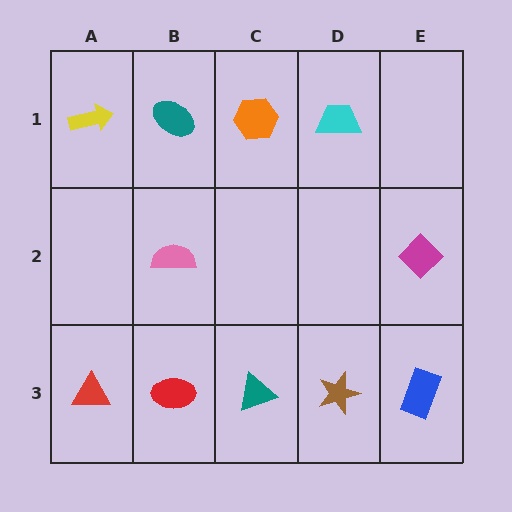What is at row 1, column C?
An orange hexagon.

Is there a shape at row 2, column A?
No, that cell is empty.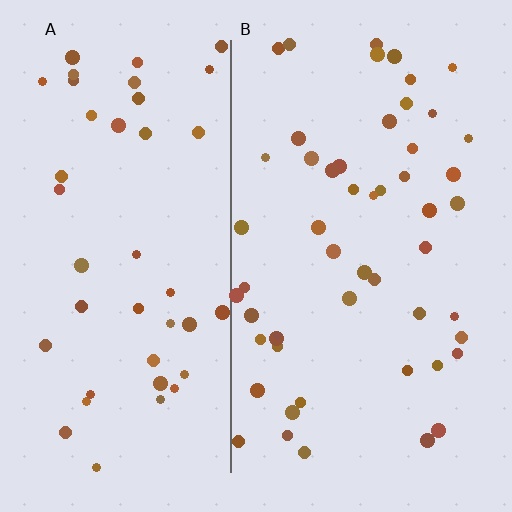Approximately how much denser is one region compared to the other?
Approximately 1.2× — region B over region A.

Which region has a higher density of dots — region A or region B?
B (the right).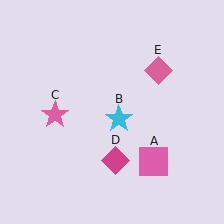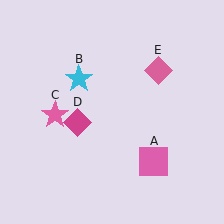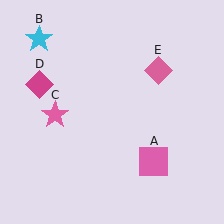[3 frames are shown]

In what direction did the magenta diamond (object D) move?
The magenta diamond (object D) moved up and to the left.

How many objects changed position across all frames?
2 objects changed position: cyan star (object B), magenta diamond (object D).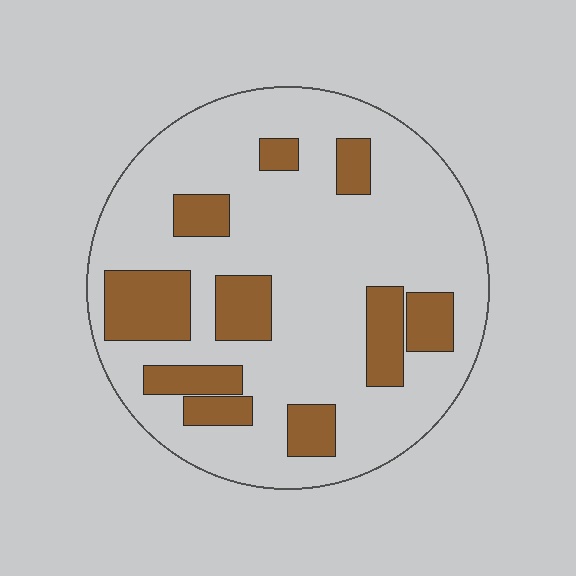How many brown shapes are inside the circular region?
10.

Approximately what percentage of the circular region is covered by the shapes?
Approximately 25%.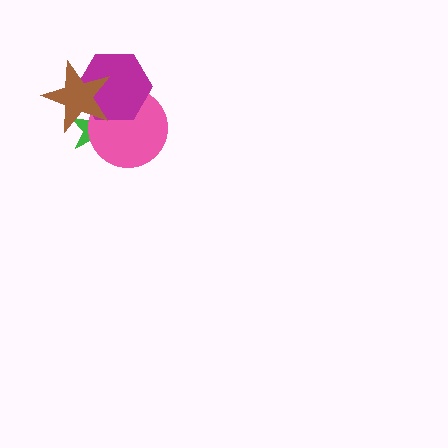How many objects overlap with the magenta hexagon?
3 objects overlap with the magenta hexagon.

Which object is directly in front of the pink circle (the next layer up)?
The magenta hexagon is directly in front of the pink circle.